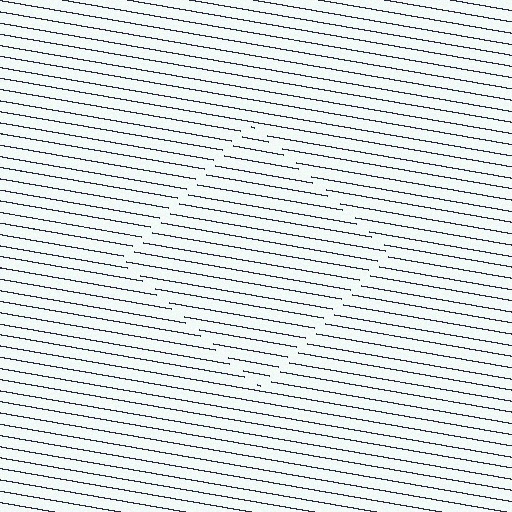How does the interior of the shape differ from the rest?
The interior of the shape contains the same grating, shifted by half a period — the contour is defined by the phase discontinuity where line-ends from the inner and outer gratings abut.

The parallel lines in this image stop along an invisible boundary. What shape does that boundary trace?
An illusory square. The interior of the shape contains the same grating, shifted by half a period — the contour is defined by the phase discontinuity where line-ends from the inner and outer gratings abut.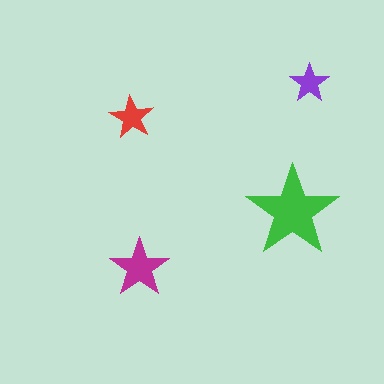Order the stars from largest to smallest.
the green one, the magenta one, the red one, the purple one.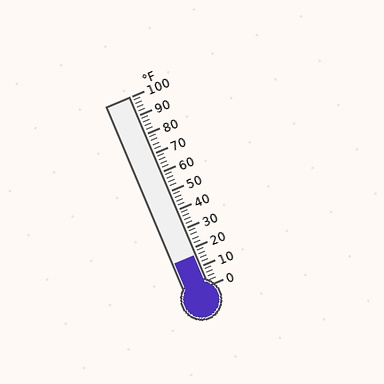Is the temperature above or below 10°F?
The temperature is above 10°F.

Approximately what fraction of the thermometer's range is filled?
The thermometer is filled to approximately 15% of its range.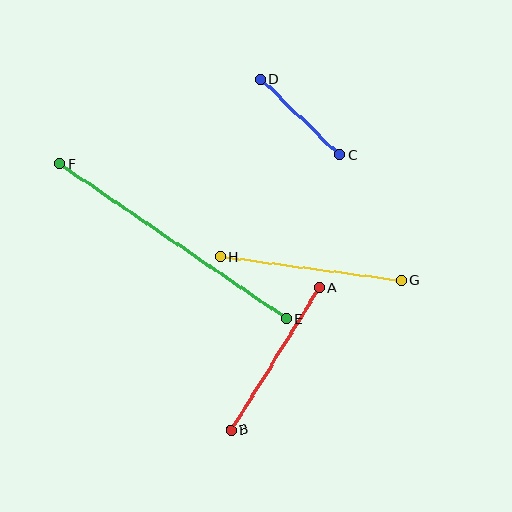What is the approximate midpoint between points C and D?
The midpoint is at approximately (300, 117) pixels.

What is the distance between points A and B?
The distance is approximately 168 pixels.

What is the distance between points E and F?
The distance is approximately 275 pixels.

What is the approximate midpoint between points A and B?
The midpoint is at approximately (275, 359) pixels.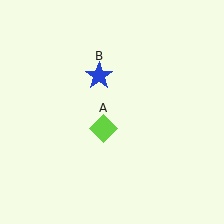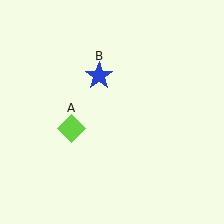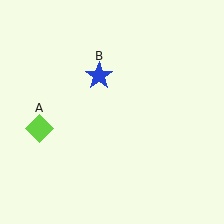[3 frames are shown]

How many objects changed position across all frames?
1 object changed position: lime diamond (object A).